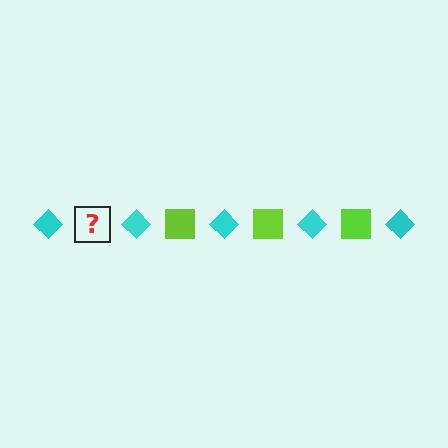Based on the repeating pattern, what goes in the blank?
The blank should be a lime square.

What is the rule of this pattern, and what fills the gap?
The rule is that the pattern alternates between cyan diamond and lime square. The gap should be filled with a lime square.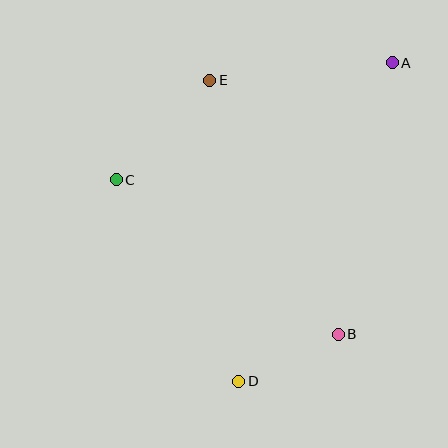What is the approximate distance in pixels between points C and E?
The distance between C and E is approximately 136 pixels.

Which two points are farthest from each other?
Points A and D are farthest from each other.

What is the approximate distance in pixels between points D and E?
The distance between D and E is approximately 302 pixels.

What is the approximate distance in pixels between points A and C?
The distance between A and C is approximately 300 pixels.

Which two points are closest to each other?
Points B and D are closest to each other.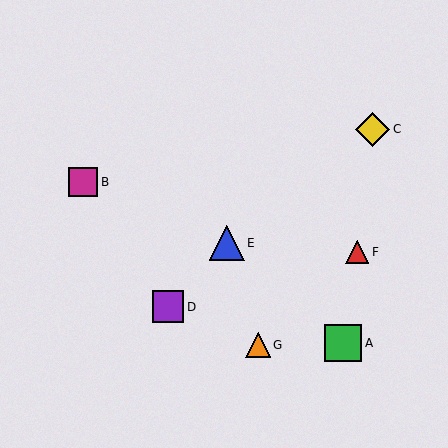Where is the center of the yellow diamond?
The center of the yellow diamond is at (373, 129).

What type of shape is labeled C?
Shape C is a yellow diamond.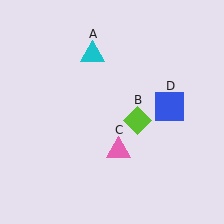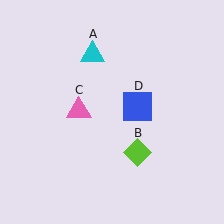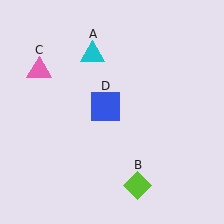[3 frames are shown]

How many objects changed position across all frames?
3 objects changed position: lime diamond (object B), pink triangle (object C), blue square (object D).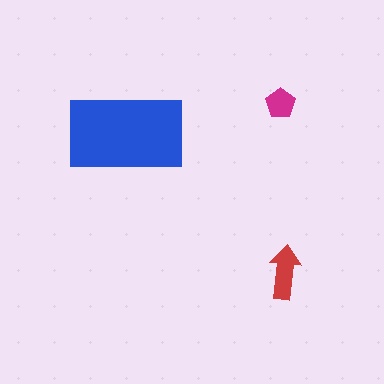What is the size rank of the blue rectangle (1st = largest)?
1st.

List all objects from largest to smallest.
The blue rectangle, the red arrow, the magenta pentagon.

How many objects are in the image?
There are 3 objects in the image.